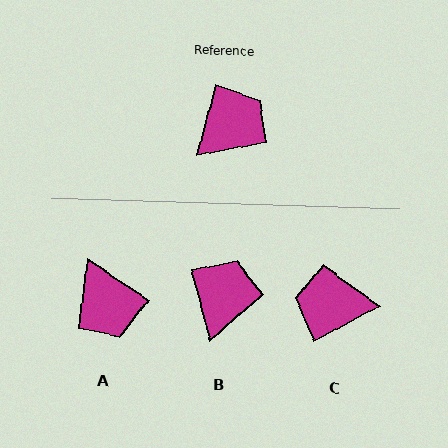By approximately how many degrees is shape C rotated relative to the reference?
Approximately 133 degrees counter-clockwise.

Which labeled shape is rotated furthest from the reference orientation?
C, about 133 degrees away.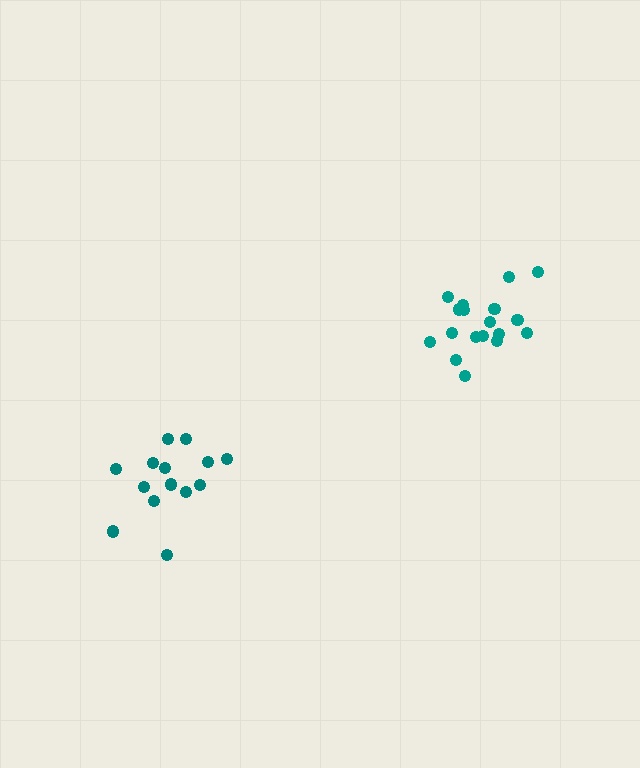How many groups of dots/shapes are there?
There are 2 groups.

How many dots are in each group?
Group 1: 18 dots, Group 2: 14 dots (32 total).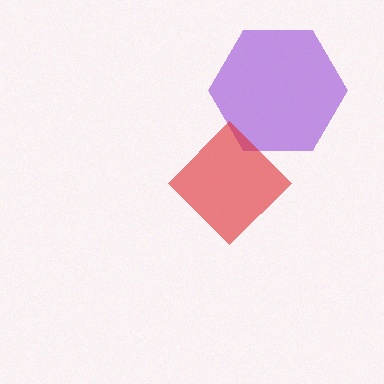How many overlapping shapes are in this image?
There are 2 overlapping shapes in the image.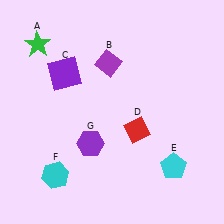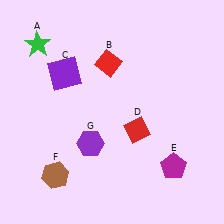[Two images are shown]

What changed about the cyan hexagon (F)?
In Image 1, F is cyan. In Image 2, it changed to brown.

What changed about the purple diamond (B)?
In Image 1, B is purple. In Image 2, it changed to red.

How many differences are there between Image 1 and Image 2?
There are 3 differences between the two images.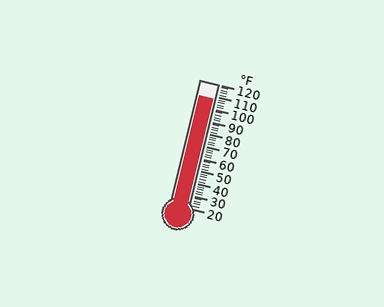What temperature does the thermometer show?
The thermometer shows approximately 108°F.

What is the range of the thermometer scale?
The thermometer scale ranges from 20°F to 120°F.